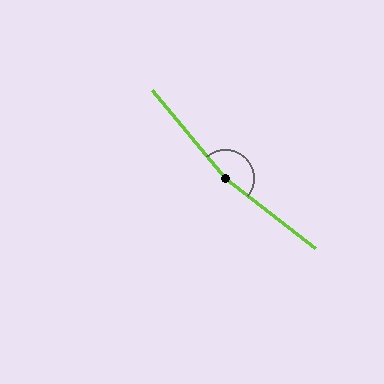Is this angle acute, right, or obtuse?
It is obtuse.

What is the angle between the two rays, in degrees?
Approximately 168 degrees.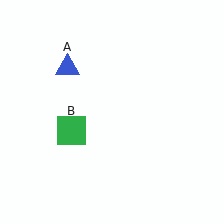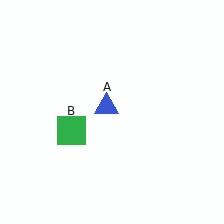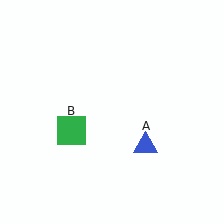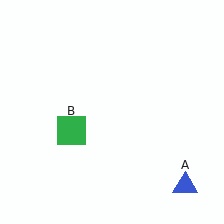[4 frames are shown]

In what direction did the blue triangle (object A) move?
The blue triangle (object A) moved down and to the right.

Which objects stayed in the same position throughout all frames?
Green square (object B) remained stationary.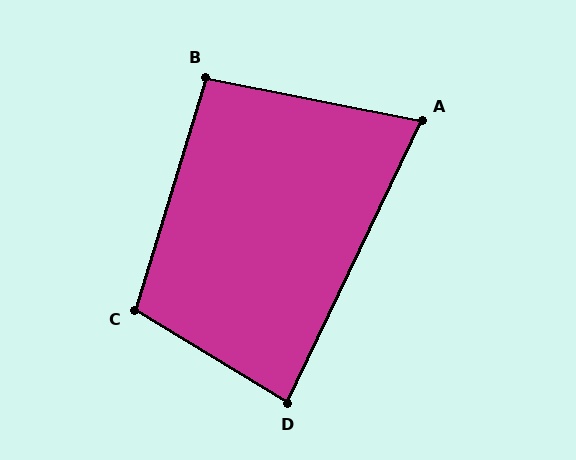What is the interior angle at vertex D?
Approximately 84 degrees (acute).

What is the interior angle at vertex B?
Approximately 96 degrees (obtuse).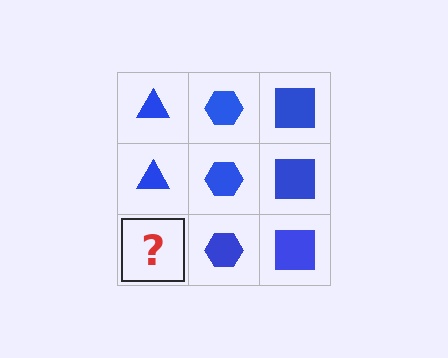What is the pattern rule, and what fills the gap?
The rule is that each column has a consistent shape. The gap should be filled with a blue triangle.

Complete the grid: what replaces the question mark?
The question mark should be replaced with a blue triangle.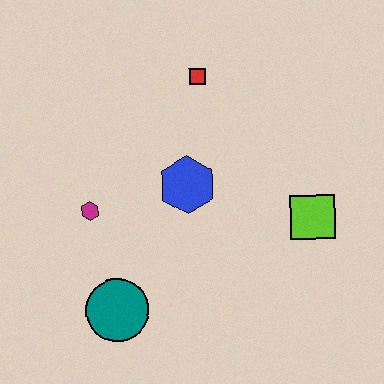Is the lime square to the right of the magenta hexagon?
Yes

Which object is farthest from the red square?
The teal circle is farthest from the red square.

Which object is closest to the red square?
The blue hexagon is closest to the red square.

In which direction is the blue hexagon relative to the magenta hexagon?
The blue hexagon is to the right of the magenta hexagon.